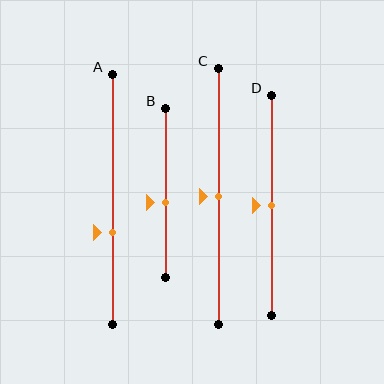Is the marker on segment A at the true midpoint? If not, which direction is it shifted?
No, the marker on segment A is shifted downward by about 13% of the segment length.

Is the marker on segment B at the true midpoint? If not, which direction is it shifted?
No, the marker on segment B is shifted downward by about 6% of the segment length.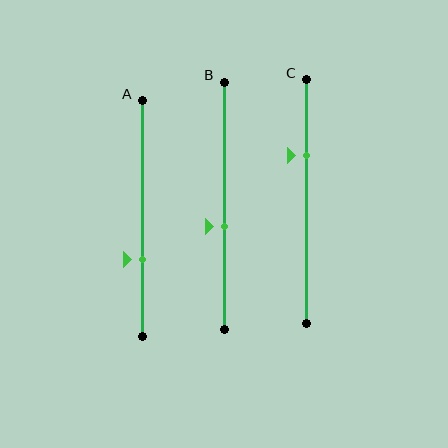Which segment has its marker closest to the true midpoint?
Segment B has its marker closest to the true midpoint.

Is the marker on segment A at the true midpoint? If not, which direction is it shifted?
No, the marker on segment A is shifted downward by about 17% of the segment length.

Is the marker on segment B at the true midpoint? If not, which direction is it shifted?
No, the marker on segment B is shifted downward by about 8% of the segment length.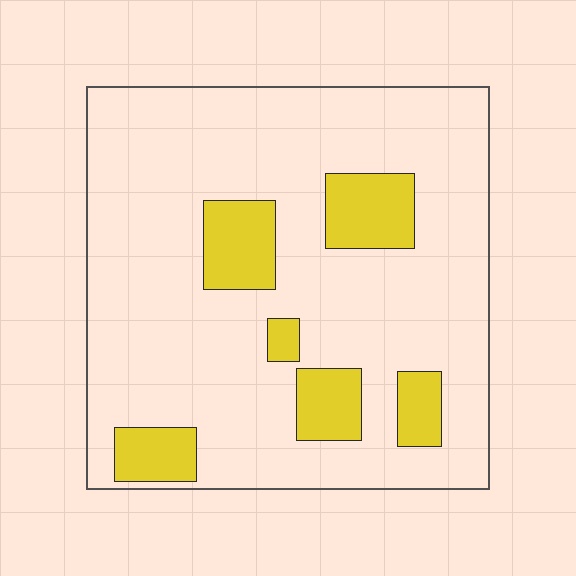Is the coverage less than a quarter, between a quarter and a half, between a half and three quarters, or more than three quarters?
Less than a quarter.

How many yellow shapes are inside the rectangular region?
6.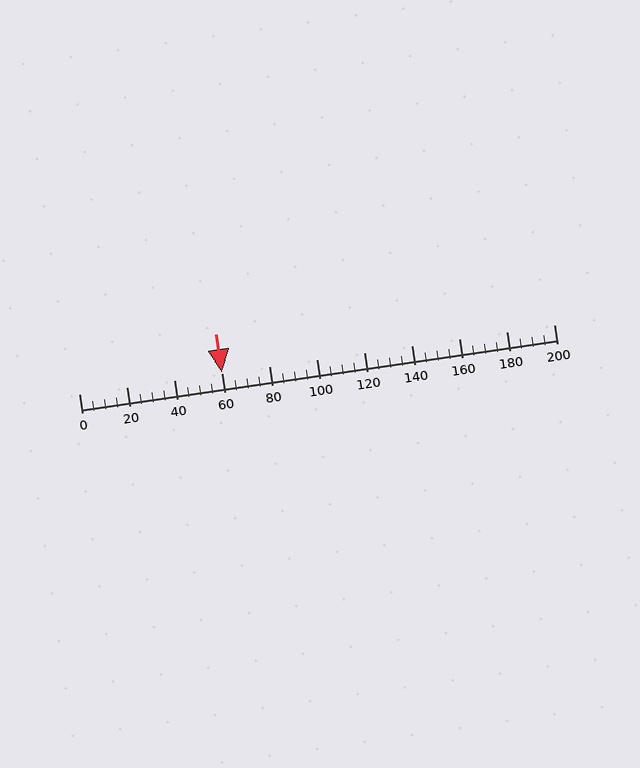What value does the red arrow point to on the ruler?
The red arrow points to approximately 60.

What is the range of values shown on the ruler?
The ruler shows values from 0 to 200.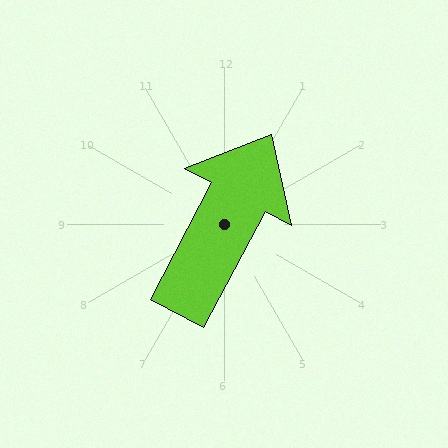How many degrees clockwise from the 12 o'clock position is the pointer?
Approximately 28 degrees.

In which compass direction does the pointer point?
Northeast.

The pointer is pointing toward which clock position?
Roughly 1 o'clock.